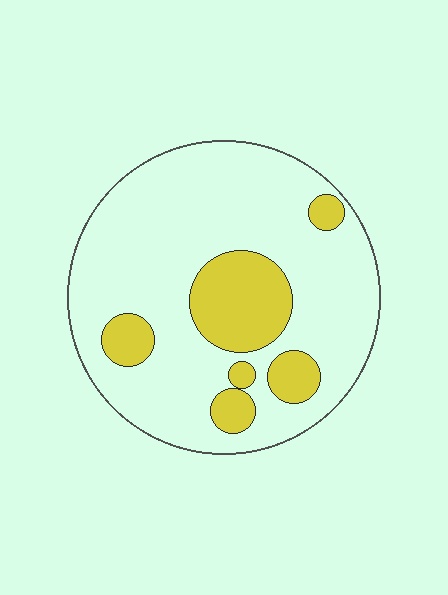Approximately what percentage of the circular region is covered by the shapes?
Approximately 20%.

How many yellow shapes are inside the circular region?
6.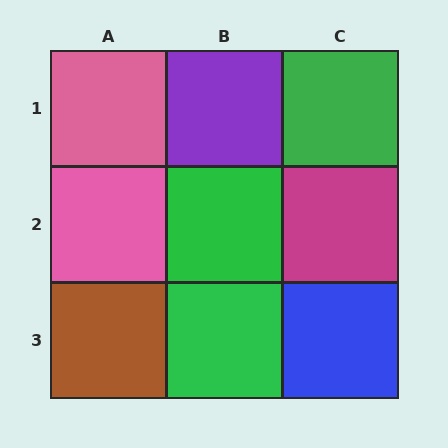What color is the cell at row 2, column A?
Pink.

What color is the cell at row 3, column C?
Blue.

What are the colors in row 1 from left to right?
Pink, purple, green.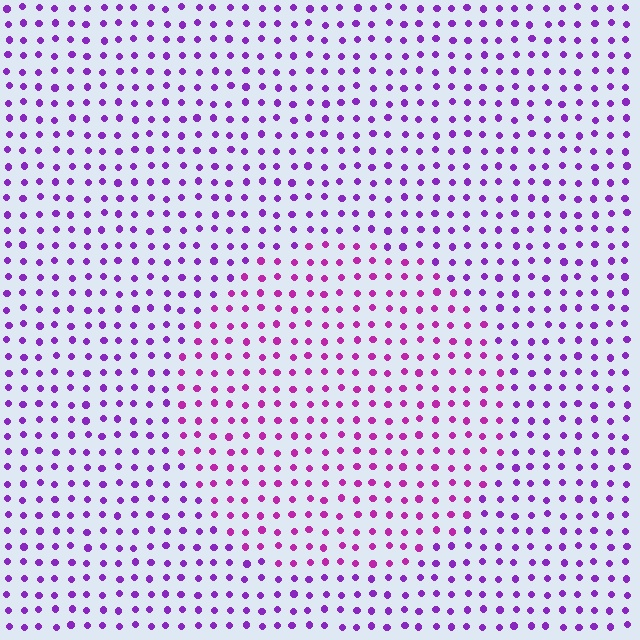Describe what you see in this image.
The image is filled with small purple elements in a uniform arrangement. A circle-shaped region is visible where the elements are tinted to a slightly different hue, forming a subtle color boundary.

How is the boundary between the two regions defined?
The boundary is defined purely by a slight shift in hue (about 29 degrees). Spacing, size, and orientation are identical on both sides.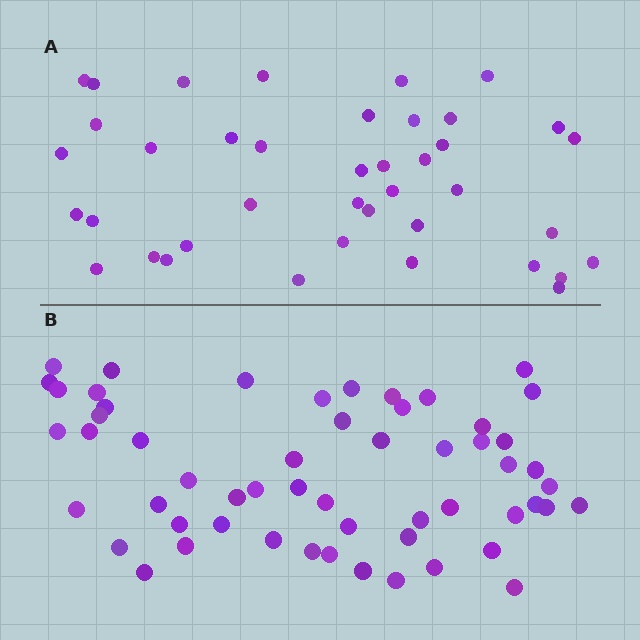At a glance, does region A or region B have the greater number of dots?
Region B (the bottom region) has more dots.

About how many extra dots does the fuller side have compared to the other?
Region B has approximately 15 more dots than region A.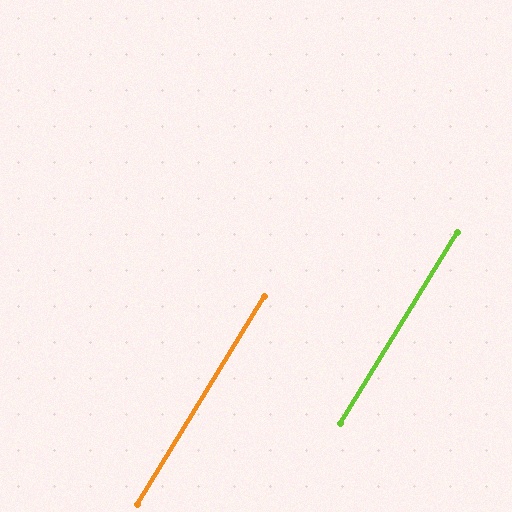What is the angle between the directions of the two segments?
Approximately 0 degrees.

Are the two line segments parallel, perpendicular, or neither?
Parallel — their directions differ by only 0.3°.